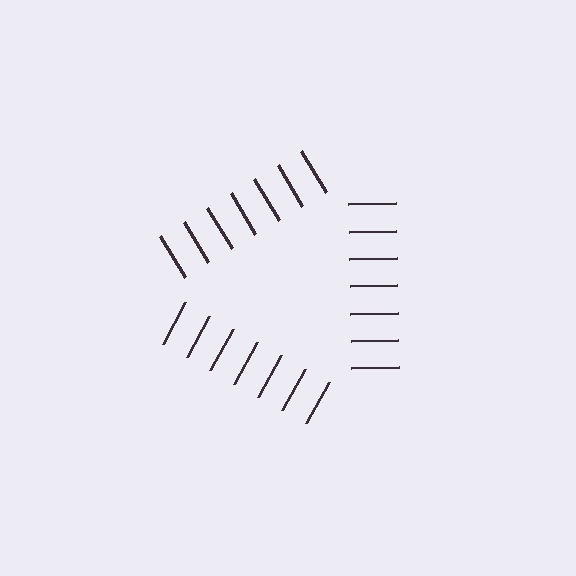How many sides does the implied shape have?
3 sides — the line-ends trace a triangle.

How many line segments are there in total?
21 — 7 along each of the 3 edges.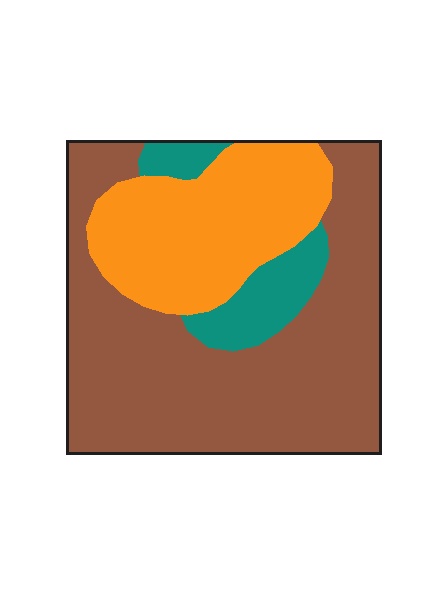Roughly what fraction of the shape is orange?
Orange takes up about one quarter (1/4) of the shape.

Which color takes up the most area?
Brown, at roughly 60%.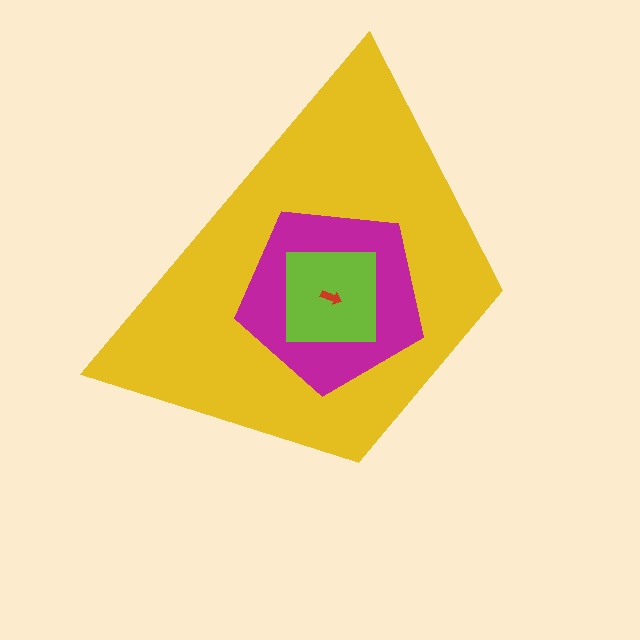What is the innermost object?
The red arrow.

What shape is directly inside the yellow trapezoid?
The magenta pentagon.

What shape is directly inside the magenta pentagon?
The lime square.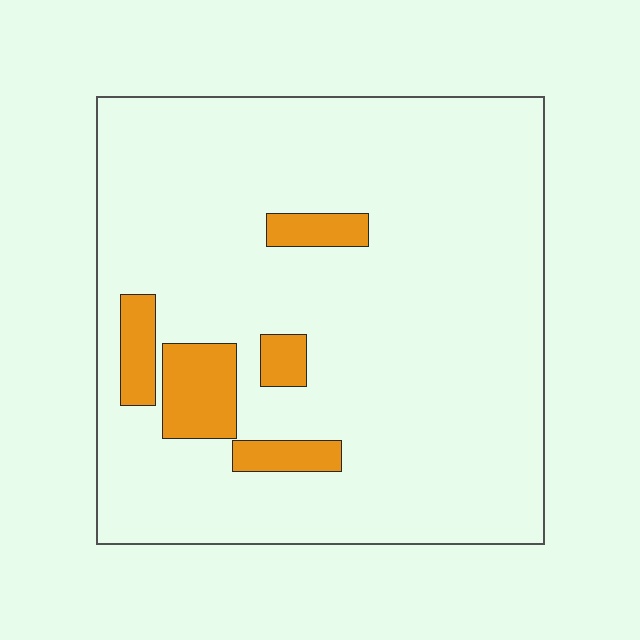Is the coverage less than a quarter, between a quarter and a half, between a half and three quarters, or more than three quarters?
Less than a quarter.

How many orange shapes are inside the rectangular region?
5.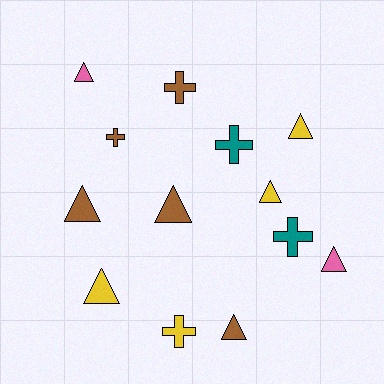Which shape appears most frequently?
Triangle, with 8 objects.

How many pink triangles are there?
There are 2 pink triangles.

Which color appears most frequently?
Brown, with 5 objects.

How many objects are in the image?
There are 13 objects.